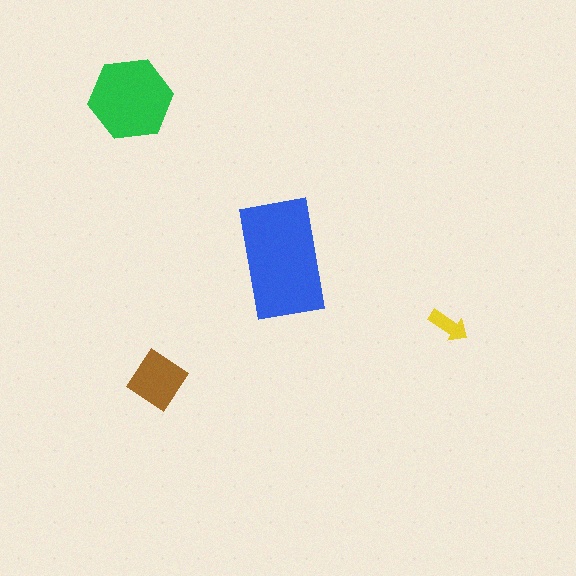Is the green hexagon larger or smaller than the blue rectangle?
Smaller.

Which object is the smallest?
The yellow arrow.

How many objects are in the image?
There are 4 objects in the image.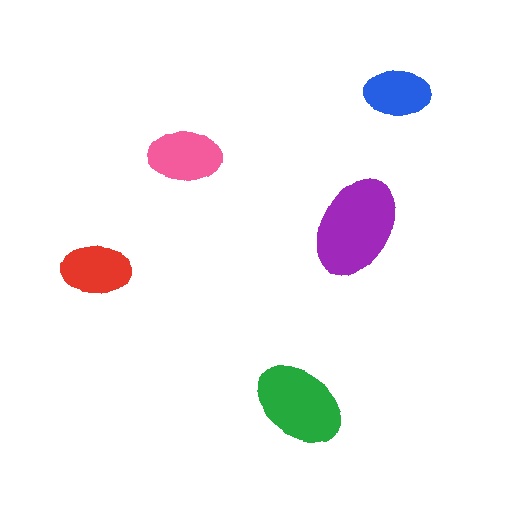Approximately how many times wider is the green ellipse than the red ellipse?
About 1.5 times wider.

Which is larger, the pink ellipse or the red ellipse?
The pink one.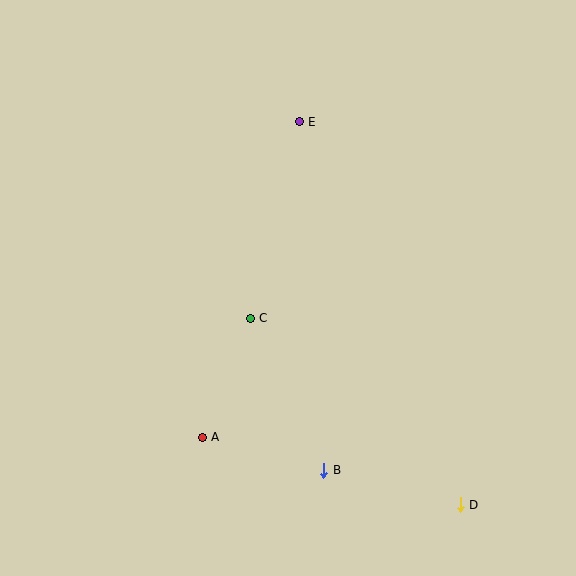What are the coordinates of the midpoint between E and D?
The midpoint between E and D is at (380, 313).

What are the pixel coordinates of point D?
Point D is at (460, 505).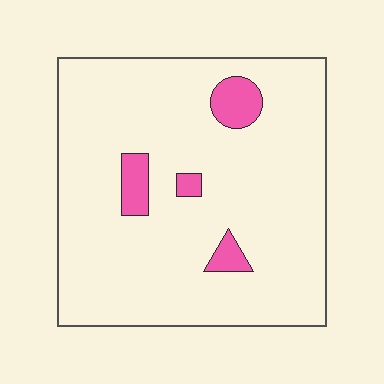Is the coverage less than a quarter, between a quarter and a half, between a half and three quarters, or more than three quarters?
Less than a quarter.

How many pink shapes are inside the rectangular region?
4.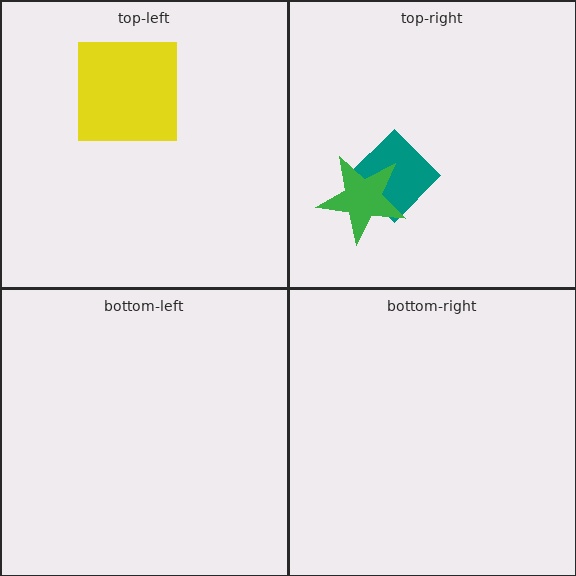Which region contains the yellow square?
The top-left region.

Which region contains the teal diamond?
The top-right region.